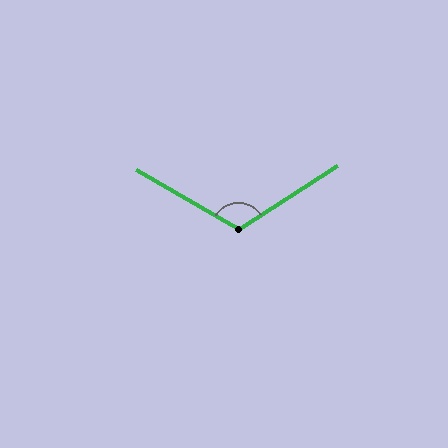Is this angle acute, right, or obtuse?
It is obtuse.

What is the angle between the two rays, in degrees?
Approximately 117 degrees.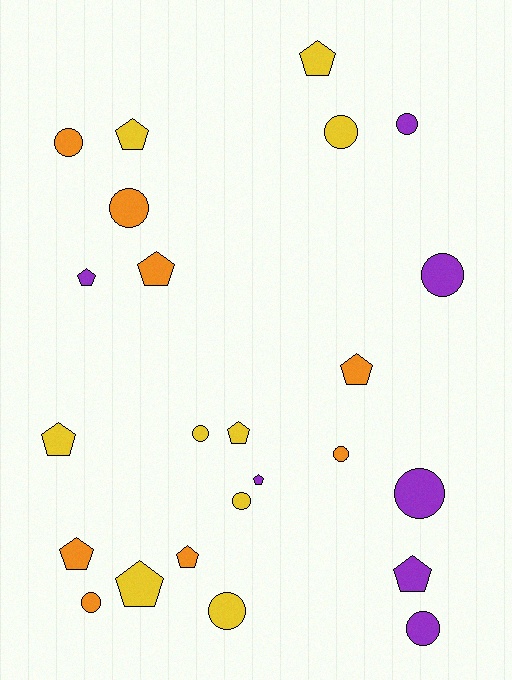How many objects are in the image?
There are 24 objects.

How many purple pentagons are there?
There are 3 purple pentagons.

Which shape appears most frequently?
Pentagon, with 12 objects.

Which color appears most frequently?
Yellow, with 9 objects.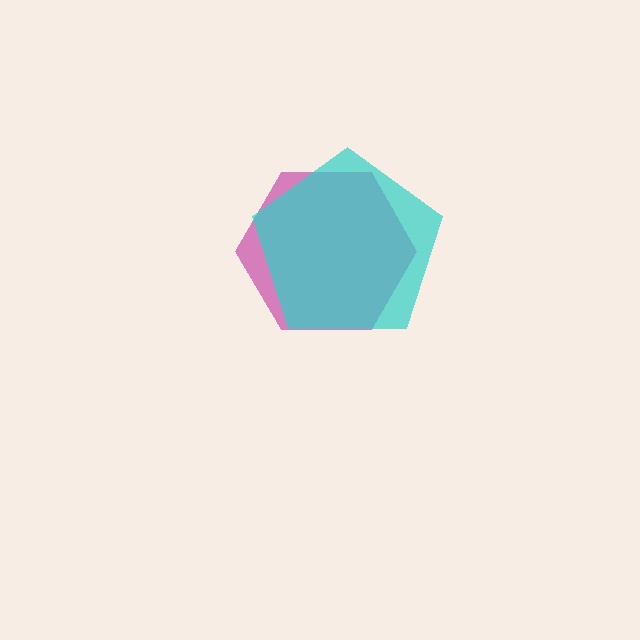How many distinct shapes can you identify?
There are 2 distinct shapes: a magenta hexagon, a cyan pentagon.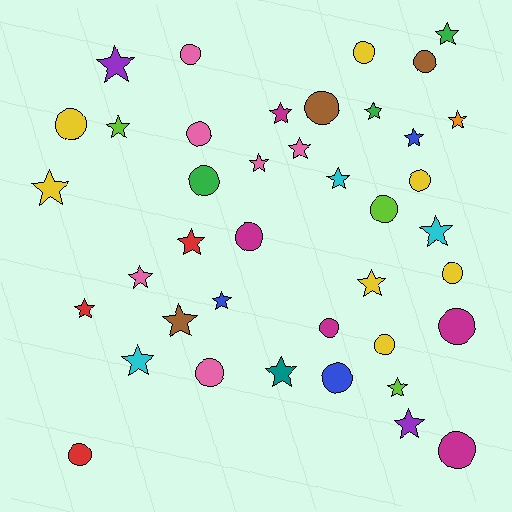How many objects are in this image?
There are 40 objects.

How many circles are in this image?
There are 18 circles.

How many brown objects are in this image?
There are 3 brown objects.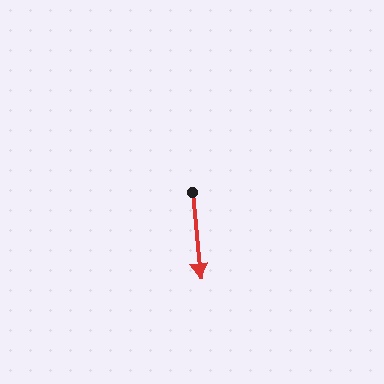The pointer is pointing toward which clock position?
Roughly 6 o'clock.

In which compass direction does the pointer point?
South.